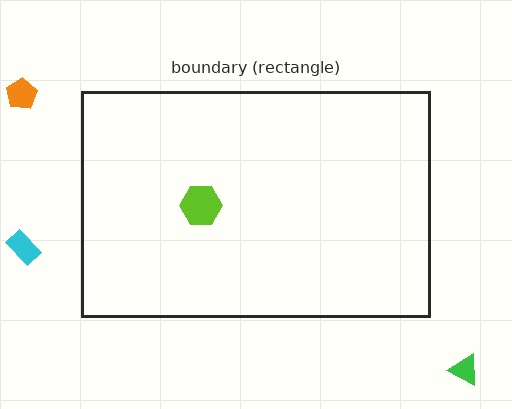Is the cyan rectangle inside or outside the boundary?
Outside.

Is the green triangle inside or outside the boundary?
Outside.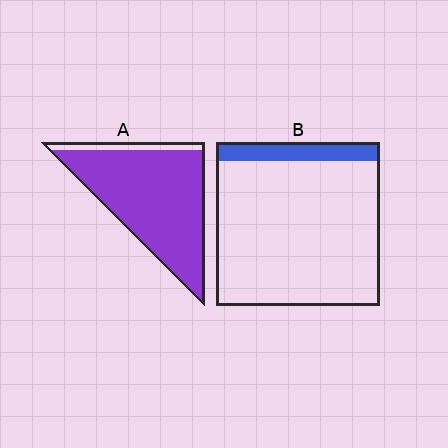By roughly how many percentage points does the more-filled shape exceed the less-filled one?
By roughly 80 percentage points (A over B).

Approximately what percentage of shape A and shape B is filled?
A is approximately 90% and B is approximately 10%.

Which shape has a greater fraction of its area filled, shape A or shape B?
Shape A.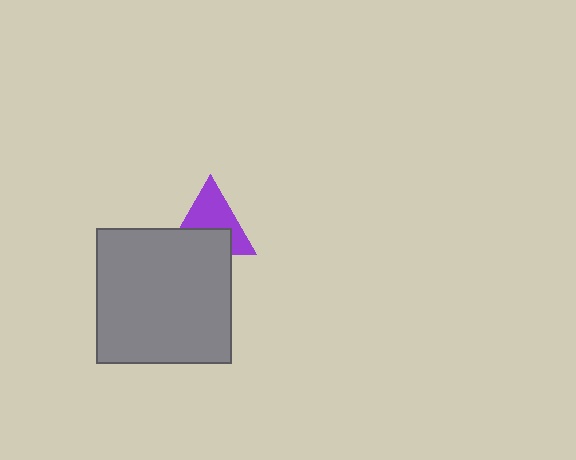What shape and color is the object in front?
The object in front is a gray square.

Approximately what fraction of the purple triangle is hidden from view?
Roughly 44% of the purple triangle is hidden behind the gray square.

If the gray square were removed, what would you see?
You would see the complete purple triangle.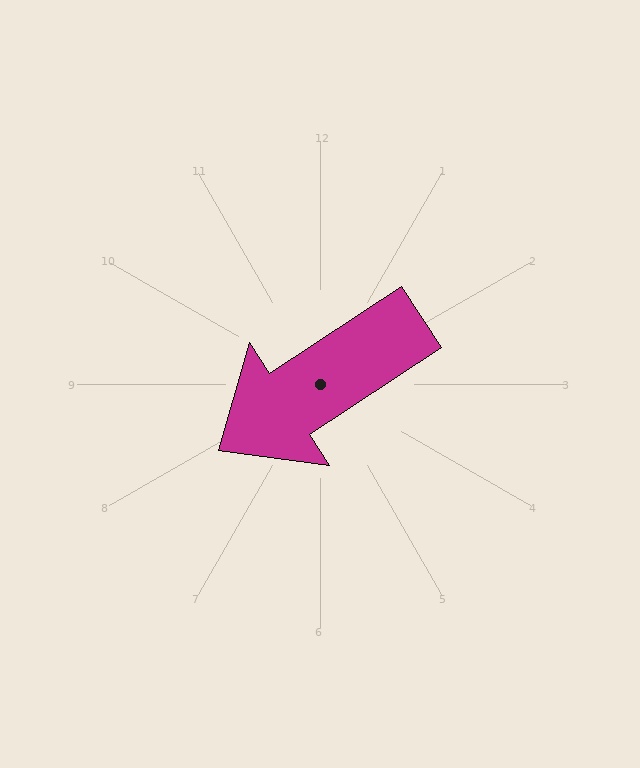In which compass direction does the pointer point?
Southwest.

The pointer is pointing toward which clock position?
Roughly 8 o'clock.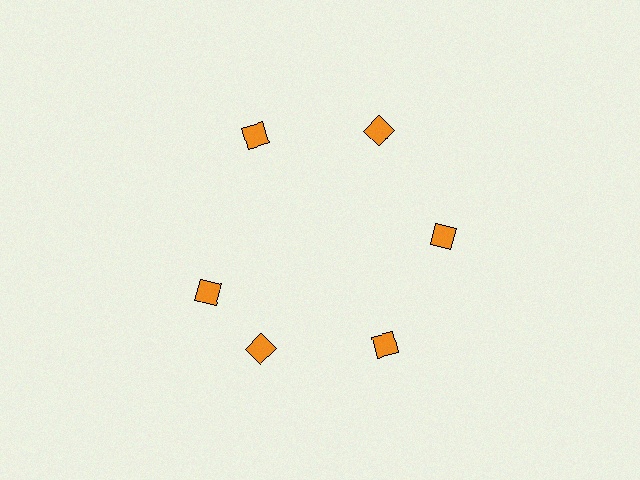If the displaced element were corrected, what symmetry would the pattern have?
It would have 6-fold rotational symmetry — the pattern would map onto itself every 60 degrees.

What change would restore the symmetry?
The symmetry would be restored by rotating it back into even spacing with its neighbors so that all 6 diamonds sit at equal angles and equal distance from the center.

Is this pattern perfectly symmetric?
No. The 6 orange diamonds are arranged in a ring, but one element near the 9 o'clock position is rotated out of alignment along the ring, breaking the 6-fold rotational symmetry.